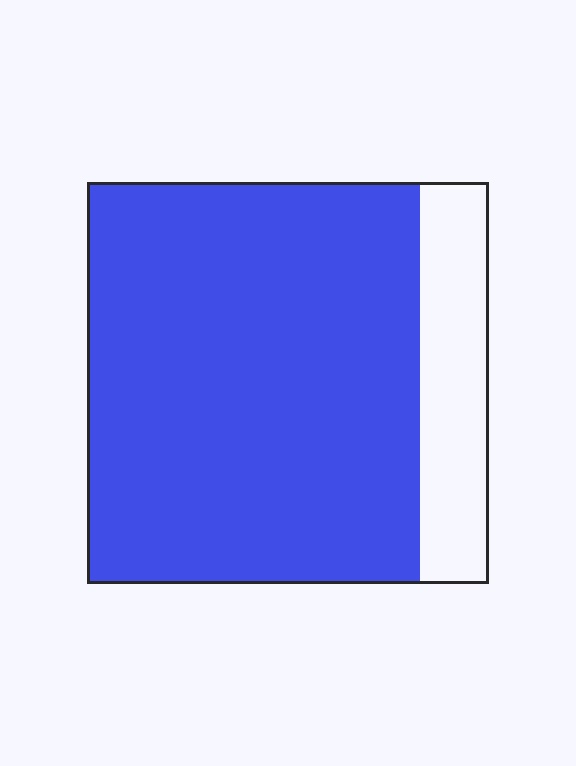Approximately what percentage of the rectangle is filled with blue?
Approximately 85%.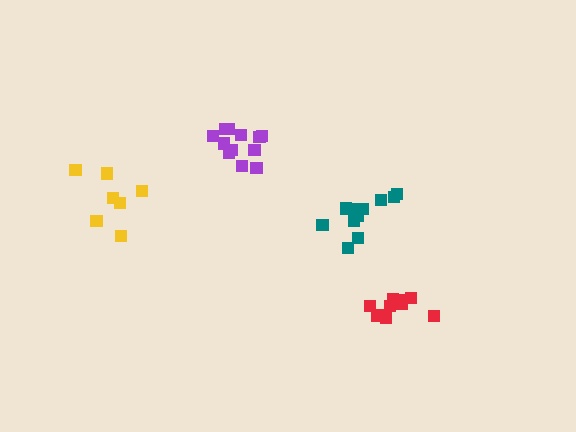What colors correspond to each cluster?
The clusters are colored: teal, purple, red, yellow.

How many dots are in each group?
Group 1: 11 dots, Group 2: 12 dots, Group 3: 10 dots, Group 4: 7 dots (40 total).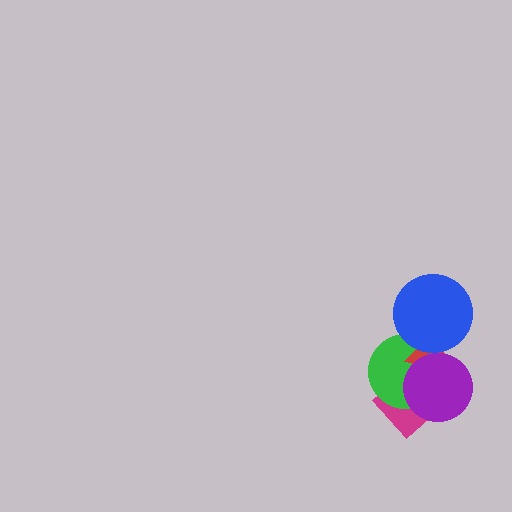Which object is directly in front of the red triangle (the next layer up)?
The purple circle is directly in front of the red triangle.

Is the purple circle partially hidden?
No, no other shape covers it.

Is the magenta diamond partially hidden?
Yes, it is partially covered by another shape.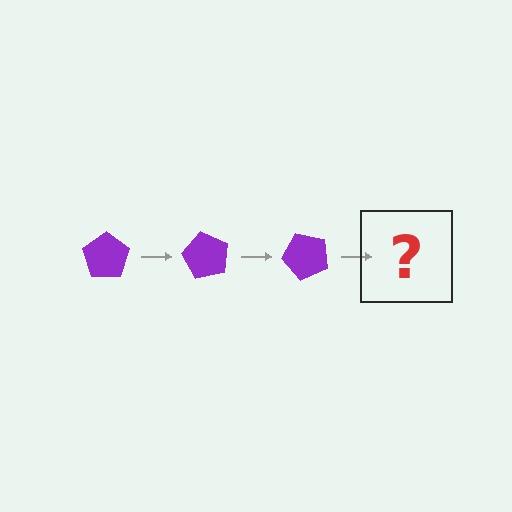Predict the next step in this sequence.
The next step is a purple pentagon rotated 180 degrees.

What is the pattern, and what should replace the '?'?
The pattern is that the pentagon rotates 60 degrees each step. The '?' should be a purple pentagon rotated 180 degrees.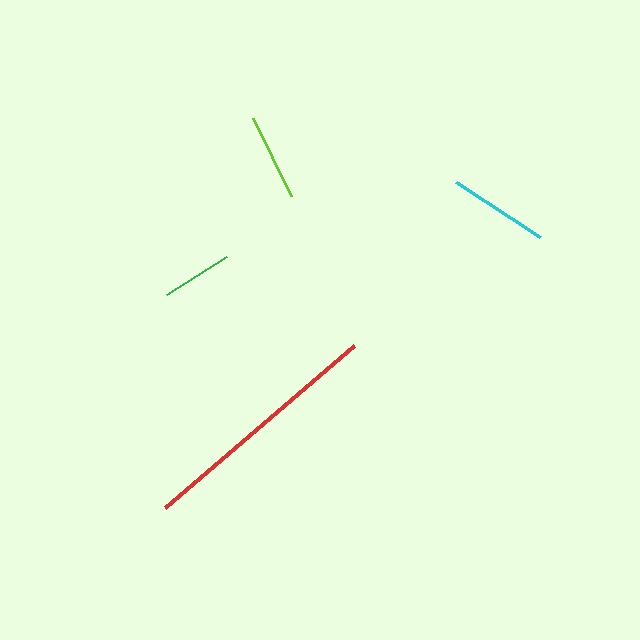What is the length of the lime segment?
The lime segment is approximately 87 pixels long.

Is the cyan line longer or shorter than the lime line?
The cyan line is longer than the lime line.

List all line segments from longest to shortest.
From longest to shortest: red, cyan, lime, green.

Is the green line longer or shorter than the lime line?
The lime line is longer than the green line.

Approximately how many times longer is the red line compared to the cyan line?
The red line is approximately 2.5 times the length of the cyan line.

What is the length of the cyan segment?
The cyan segment is approximately 101 pixels long.